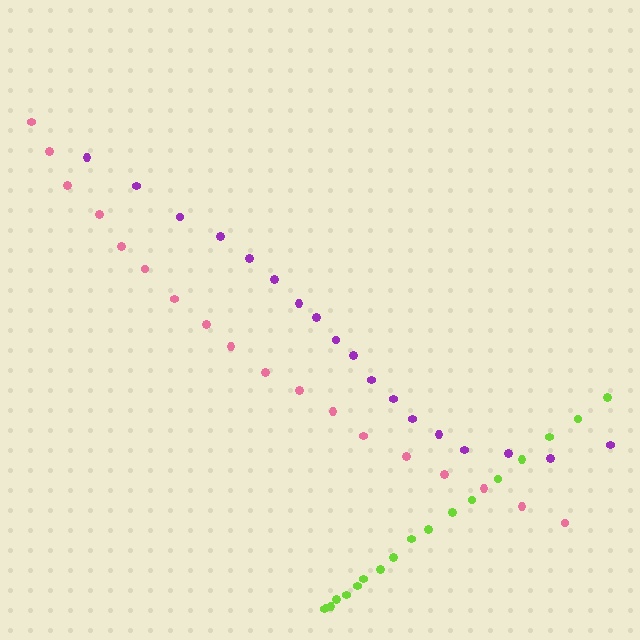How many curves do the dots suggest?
There are 3 distinct paths.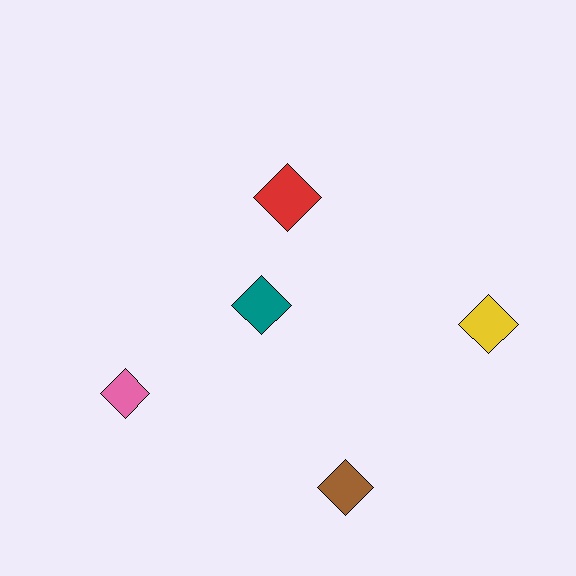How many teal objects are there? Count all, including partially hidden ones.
There is 1 teal object.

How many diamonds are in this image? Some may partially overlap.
There are 5 diamonds.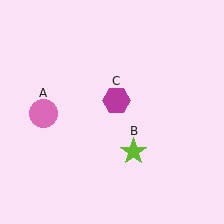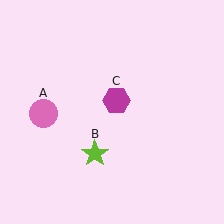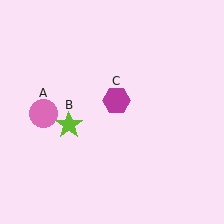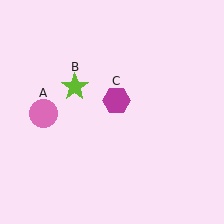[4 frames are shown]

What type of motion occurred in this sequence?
The lime star (object B) rotated clockwise around the center of the scene.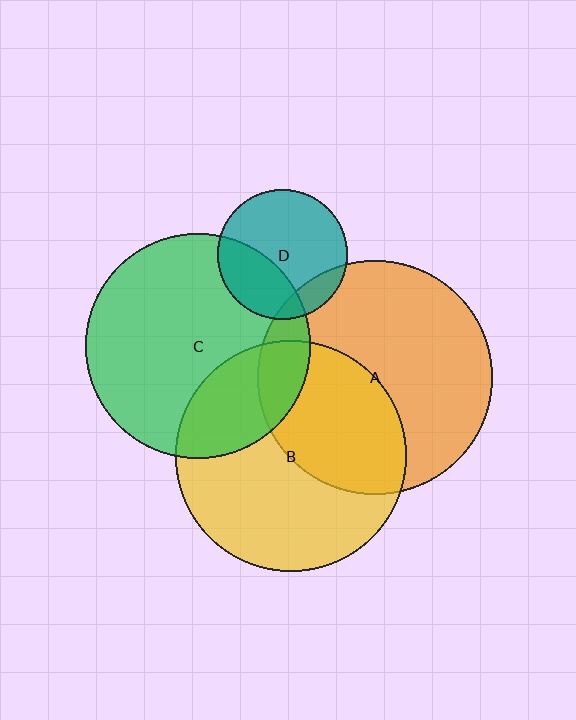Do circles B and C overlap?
Yes.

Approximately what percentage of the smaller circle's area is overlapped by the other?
Approximately 25%.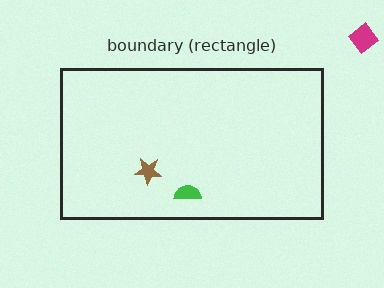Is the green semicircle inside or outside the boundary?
Inside.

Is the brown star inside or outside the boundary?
Inside.